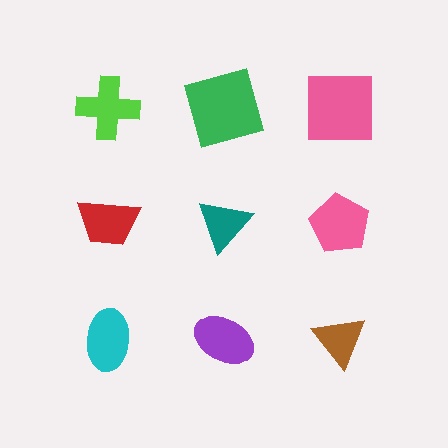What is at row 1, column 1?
A lime cross.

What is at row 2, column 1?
A red trapezoid.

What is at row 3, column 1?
A cyan ellipse.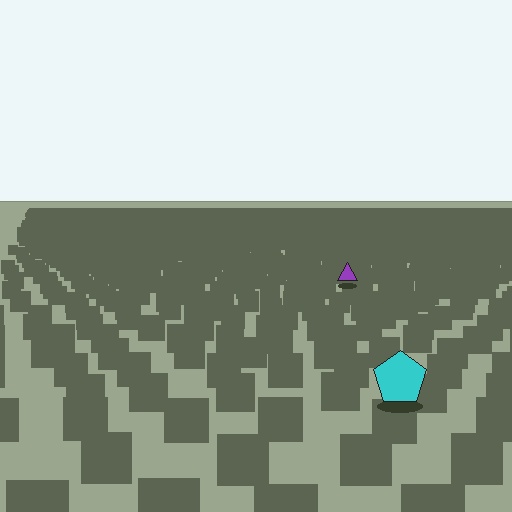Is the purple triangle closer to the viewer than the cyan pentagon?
No. The cyan pentagon is closer — you can tell from the texture gradient: the ground texture is coarser near it.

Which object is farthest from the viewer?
The purple triangle is farthest from the viewer. It appears smaller and the ground texture around it is denser.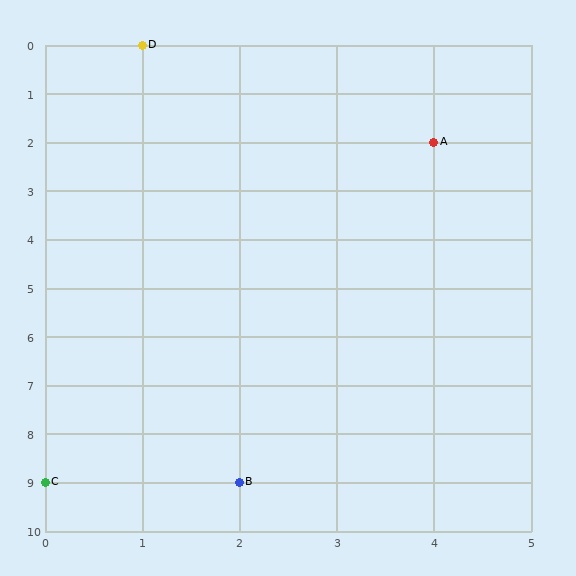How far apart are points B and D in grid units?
Points B and D are 1 column and 9 rows apart (about 9.1 grid units diagonally).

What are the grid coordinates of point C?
Point C is at grid coordinates (0, 9).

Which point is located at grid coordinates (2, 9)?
Point B is at (2, 9).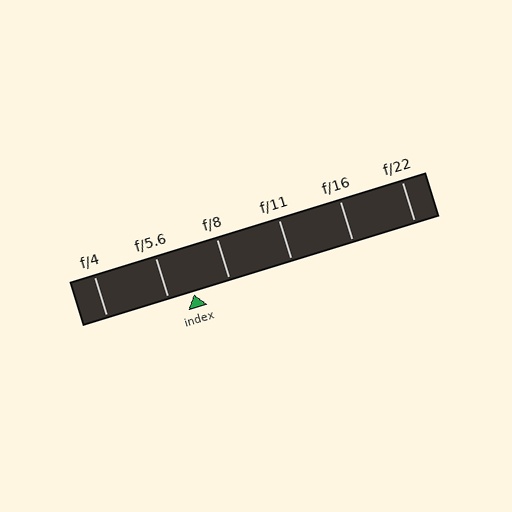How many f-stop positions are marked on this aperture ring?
There are 6 f-stop positions marked.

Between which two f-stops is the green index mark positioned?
The index mark is between f/5.6 and f/8.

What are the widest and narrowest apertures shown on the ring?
The widest aperture shown is f/4 and the narrowest is f/22.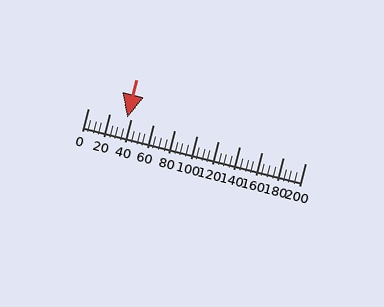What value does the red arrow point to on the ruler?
The red arrow points to approximately 36.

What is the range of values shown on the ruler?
The ruler shows values from 0 to 200.